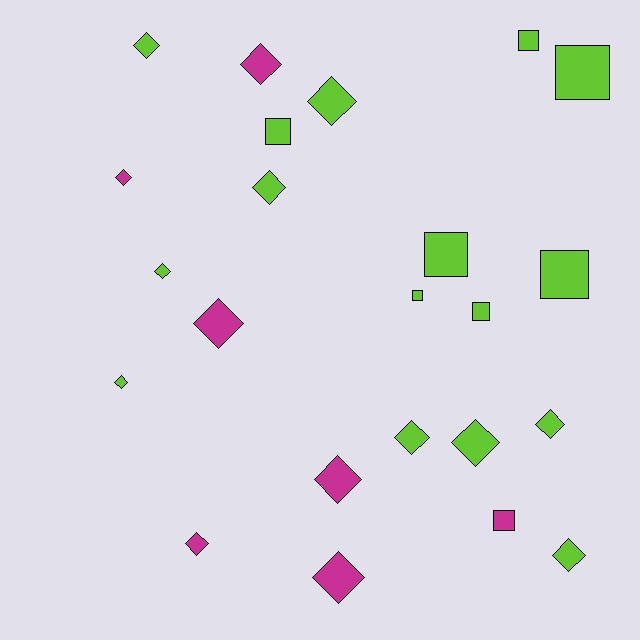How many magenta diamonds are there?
There are 6 magenta diamonds.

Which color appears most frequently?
Lime, with 16 objects.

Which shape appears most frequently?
Diamond, with 15 objects.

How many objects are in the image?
There are 23 objects.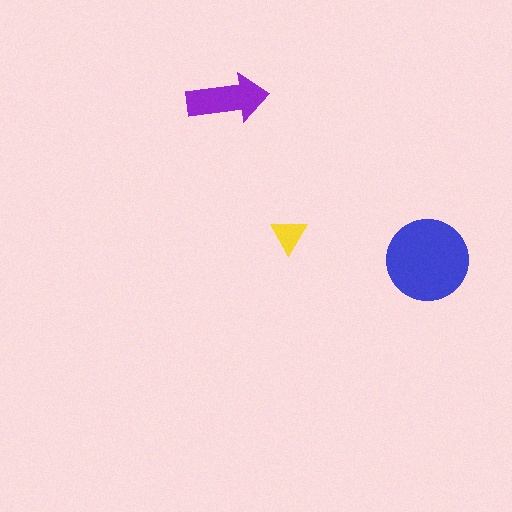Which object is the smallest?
The yellow triangle.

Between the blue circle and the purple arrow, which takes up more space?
The blue circle.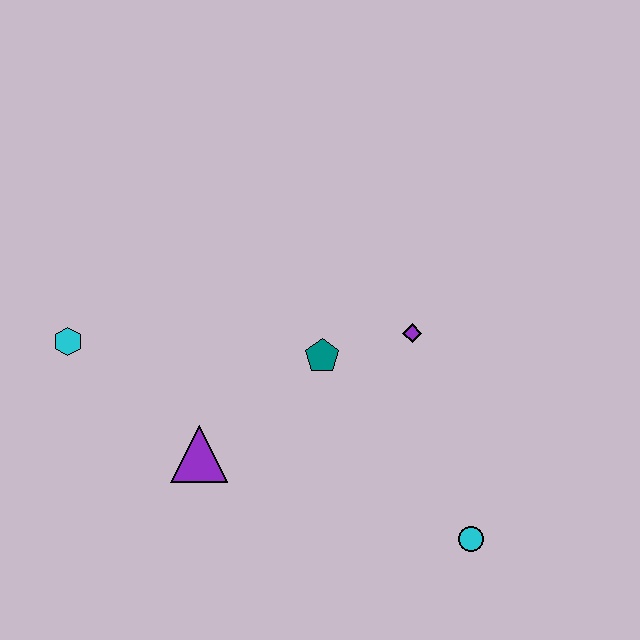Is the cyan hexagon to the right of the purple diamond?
No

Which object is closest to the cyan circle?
The purple diamond is closest to the cyan circle.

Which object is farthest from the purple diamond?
The cyan hexagon is farthest from the purple diamond.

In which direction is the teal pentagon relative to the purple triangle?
The teal pentagon is to the right of the purple triangle.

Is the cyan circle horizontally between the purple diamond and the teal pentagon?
No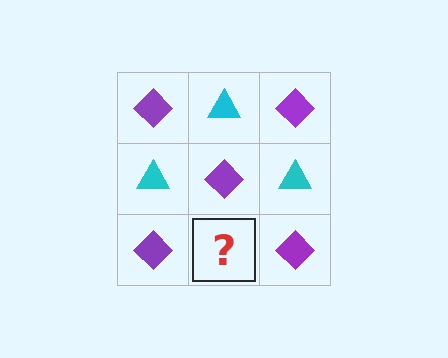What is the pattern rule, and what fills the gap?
The rule is that it alternates purple diamond and cyan triangle in a checkerboard pattern. The gap should be filled with a cyan triangle.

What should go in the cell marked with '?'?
The missing cell should contain a cyan triangle.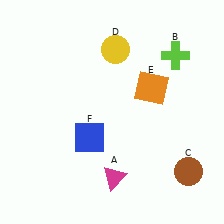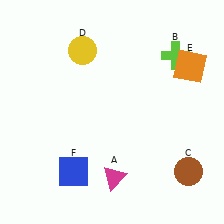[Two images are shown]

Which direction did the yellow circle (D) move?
The yellow circle (D) moved left.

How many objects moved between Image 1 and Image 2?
3 objects moved between the two images.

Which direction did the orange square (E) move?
The orange square (E) moved right.